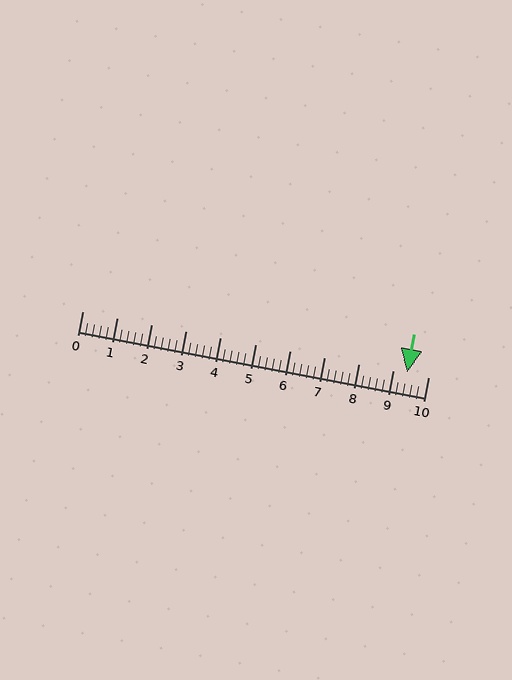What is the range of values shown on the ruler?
The ruler shows values from 0 to 10.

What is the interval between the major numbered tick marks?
The major tick marks are spaced 1 units apart.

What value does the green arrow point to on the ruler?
The green arrow points to approximately 9.4.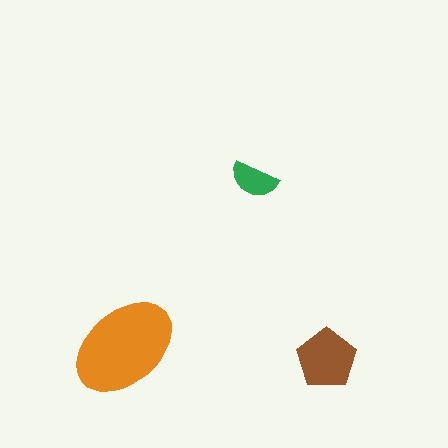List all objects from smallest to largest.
The green semicircle, the brown pentagon, the orange ellipse.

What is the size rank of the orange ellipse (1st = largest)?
1st.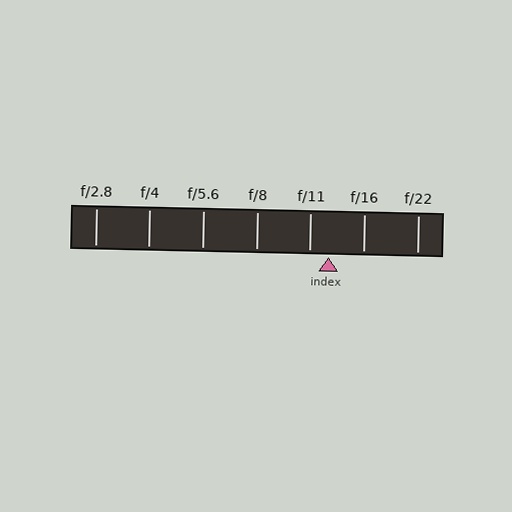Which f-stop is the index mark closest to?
The index mark is closest to f/11.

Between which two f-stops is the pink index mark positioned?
The index mark is between f/11 and f/16.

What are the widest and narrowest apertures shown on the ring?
The widest aperture shown is f/2.8 and the narrowest is f/22.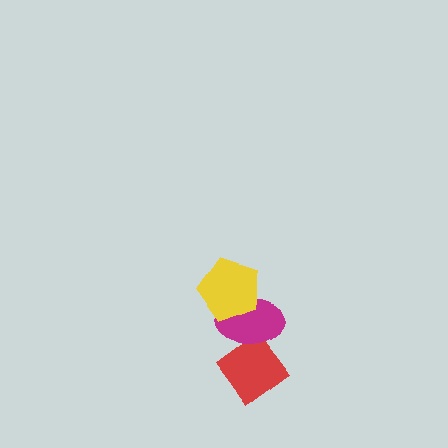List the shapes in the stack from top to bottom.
From top to bottom: the yellow pentagon, the magenta ellipse, the red diamond.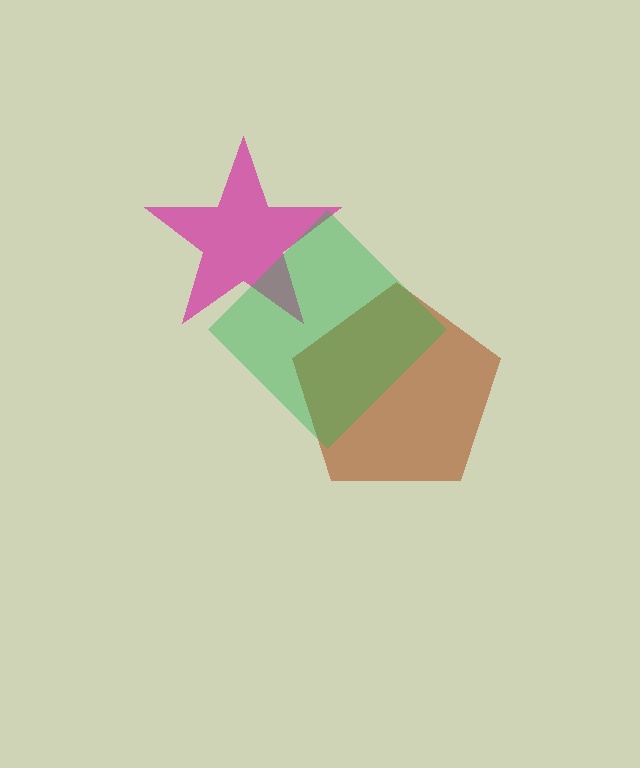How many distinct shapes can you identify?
There are 3 distinct shapes: a brown pentagon, a magenta star, a green diamond.